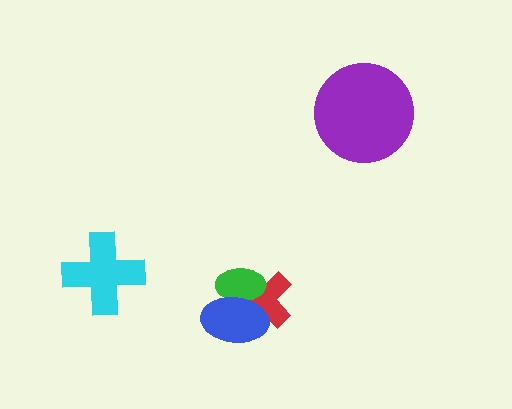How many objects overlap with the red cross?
2 objects overlap with the red cross.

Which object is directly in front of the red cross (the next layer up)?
The green ellipse is directly in front of the red cross.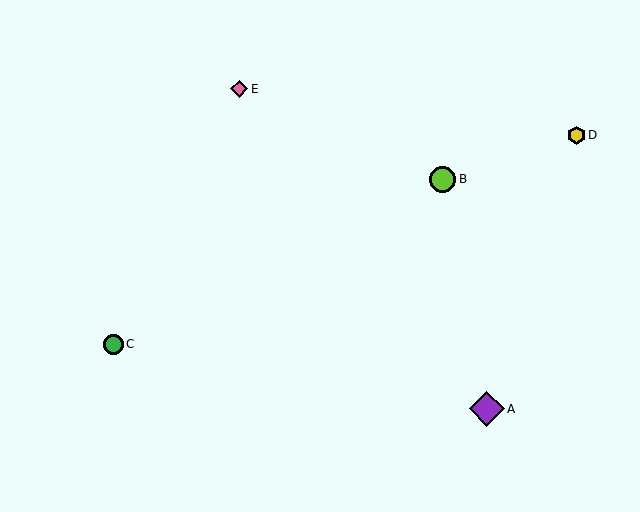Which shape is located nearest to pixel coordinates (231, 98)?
The pink diamond (labeled E) at (239, 89) is nearest to that location.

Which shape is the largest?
The purple diamond (labeled A) is the largest.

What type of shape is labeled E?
Shape E is a pink diamond.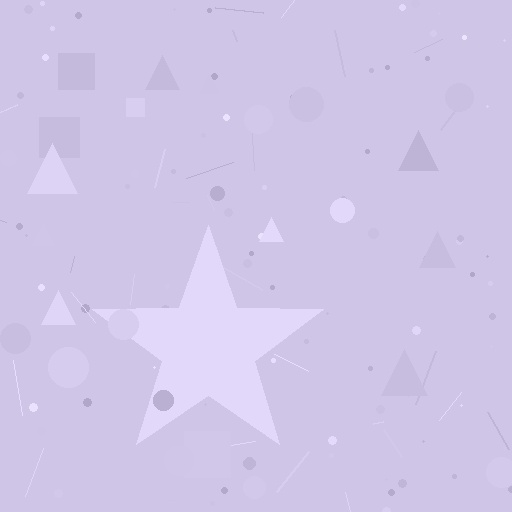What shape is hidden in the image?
A star is hidden in the image.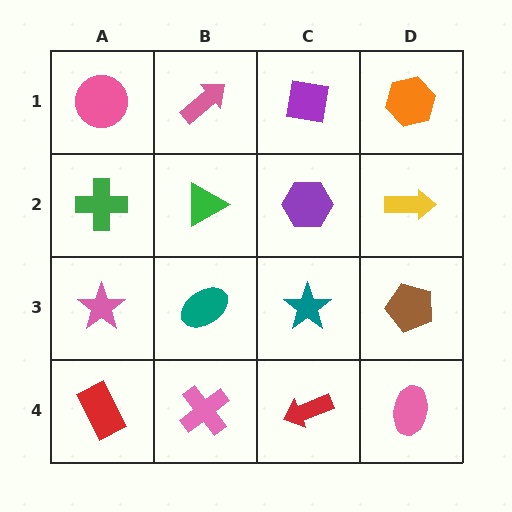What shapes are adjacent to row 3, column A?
A green cross (row 2, column A), a red rectangle (row 4, column A), a teal ellipse (row 3, column B).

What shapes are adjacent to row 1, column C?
A purple hexagon (row 2, column C), a pink arrow (row 1, column B), an orange hexagon (row 1, column D).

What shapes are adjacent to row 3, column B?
A green triangle (row 2, column B), a pink cross (row 4, column B), a pink star (row 3, column A), a teal star (row 3, column C).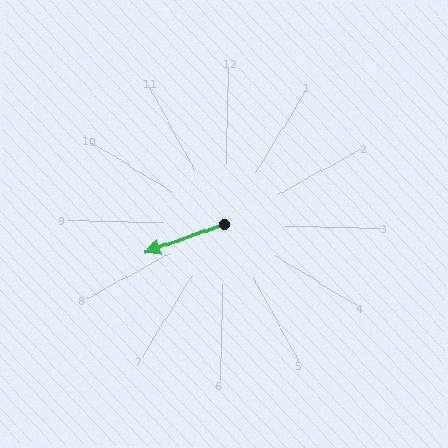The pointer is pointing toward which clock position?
Roughly 8 o'clock.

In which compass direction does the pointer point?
West.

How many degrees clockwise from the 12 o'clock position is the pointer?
Approximately 249 degrees.